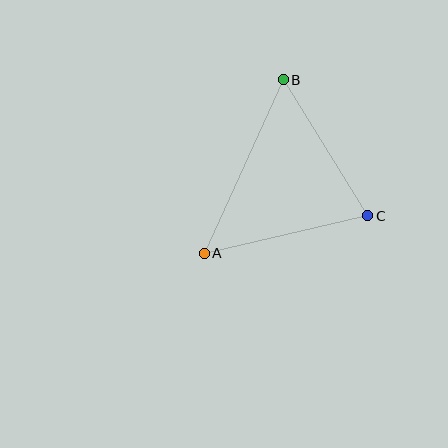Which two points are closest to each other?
Points B and C are closest to each other.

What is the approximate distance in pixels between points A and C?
The distance between A and C is approximately 168 pixels.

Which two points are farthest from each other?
Points A and B are farthest from each other.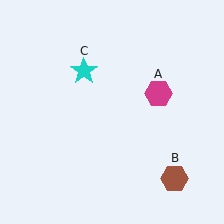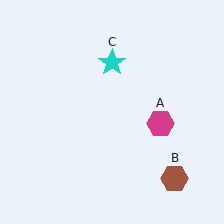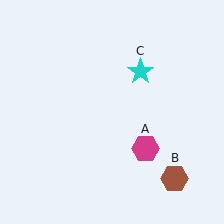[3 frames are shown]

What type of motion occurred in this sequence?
The magenta hexagon (object A), cyan star (object C) rotated clockwise around the center of the scene.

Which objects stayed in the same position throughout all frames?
Brown hexagon (object B) remained stationary.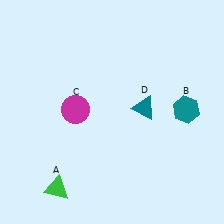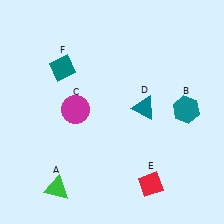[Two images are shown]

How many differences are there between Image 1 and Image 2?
There are 2 differences between the two images.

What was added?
A red diamond (E), a teal diamond (F) were added in Image 2.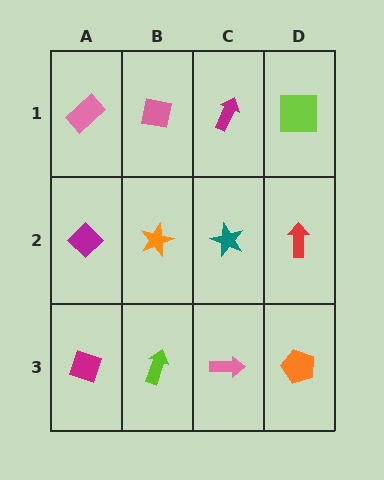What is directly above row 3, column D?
A red arrow.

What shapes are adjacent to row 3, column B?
An orange star (row 2, column B), a magenta diamond (row 3, column A), a pink arrow (row 3, column C).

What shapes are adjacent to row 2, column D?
A lime square (row 1, column D), an orange pentagon (row 3, column D), a teal star (row 2, column C).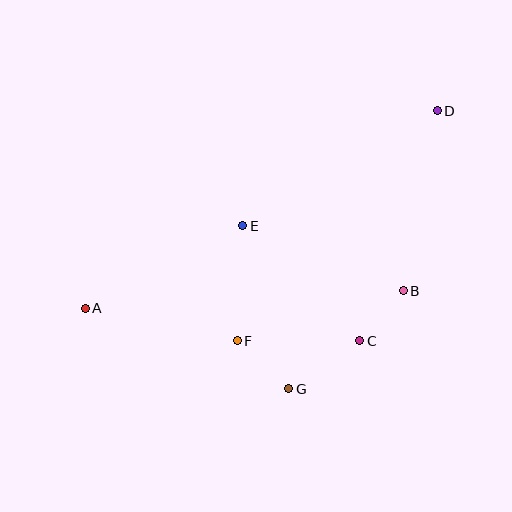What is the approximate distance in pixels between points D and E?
The distance between D and E is approximately 226 pixels.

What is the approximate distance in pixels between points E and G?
The distance between E and G is approximately 169 pixels.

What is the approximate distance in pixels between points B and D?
The distance between B and D is approximately 183 pixels.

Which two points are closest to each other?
Points B and C are closest to each other.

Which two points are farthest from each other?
Points A and D are farthest from each other.